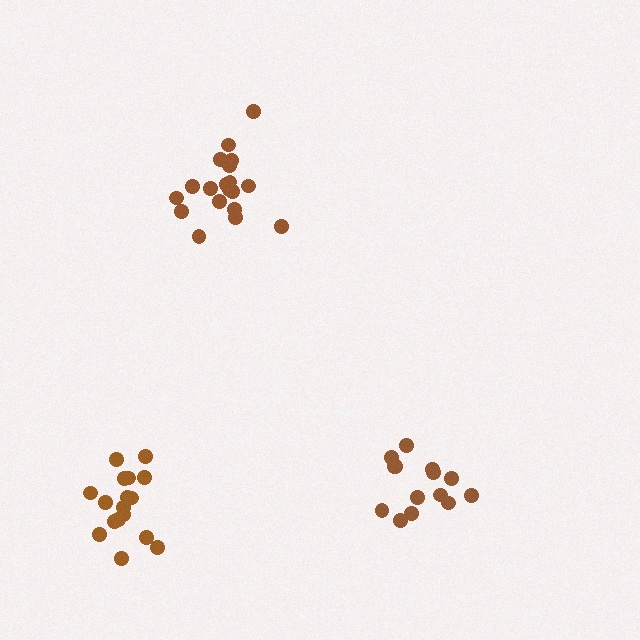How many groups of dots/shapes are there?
There are 3 groups.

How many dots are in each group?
Group 1: 19 dots, Group 2: 14 dots, Group 3: 17 dots (50 total).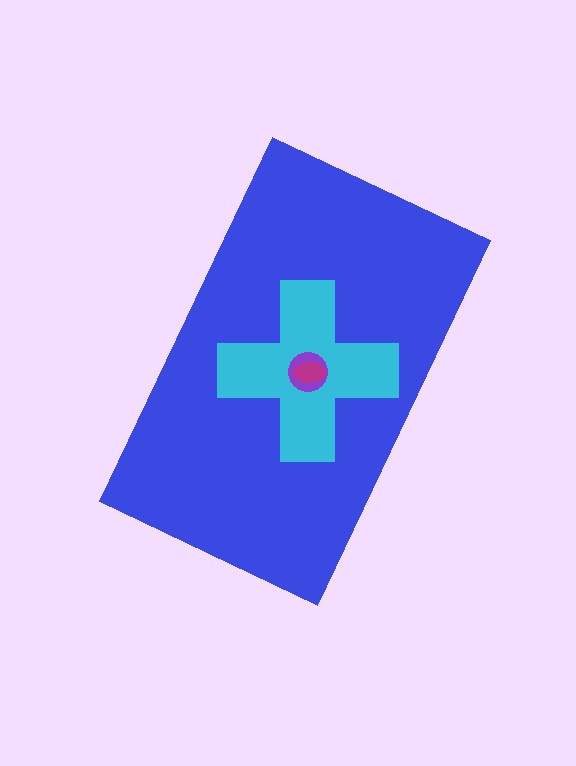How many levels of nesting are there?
4.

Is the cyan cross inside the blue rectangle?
Yes.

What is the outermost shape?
The blue rectangle.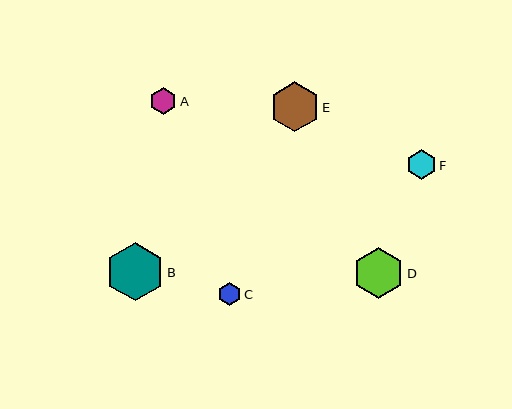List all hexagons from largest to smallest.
From largest to smallest: B, D, E, F, A, C.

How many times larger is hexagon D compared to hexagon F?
Hexagon D is approximately 1.7 times the size of hexagon F.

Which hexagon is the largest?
Hexagon B is the largest with a size of approximately 58 pixels.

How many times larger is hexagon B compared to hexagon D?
Hexagon B is approximately 1.1 times the size of hexagon D.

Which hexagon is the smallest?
Hexagon C is the smallest with a size of approximately 23 pixels.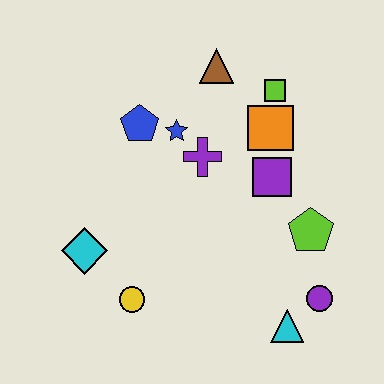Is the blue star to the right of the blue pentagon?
Yes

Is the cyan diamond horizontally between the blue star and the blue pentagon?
No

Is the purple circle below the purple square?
Yes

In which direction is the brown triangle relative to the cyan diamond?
The brown triangle is above the cyan diamond.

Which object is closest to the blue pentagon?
The blue star is closest to the blue pentagon.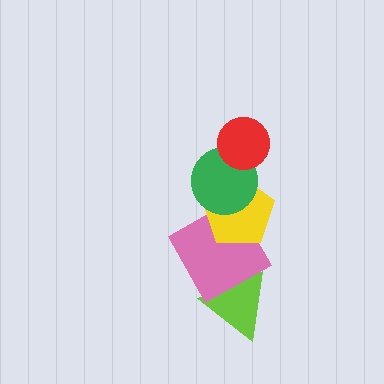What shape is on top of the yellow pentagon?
The green circle is on top of the yellow pentagon.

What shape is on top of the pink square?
The yellow pentagon is on top of the pink square.